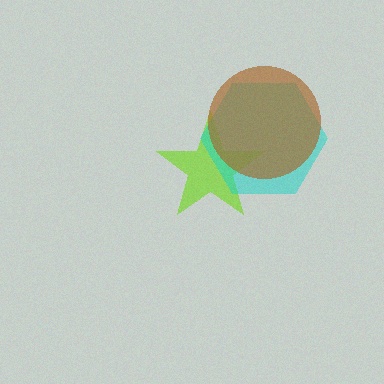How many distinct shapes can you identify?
There are 3 distinct shapes: a lime star, a cyan hexagon, a brown circle.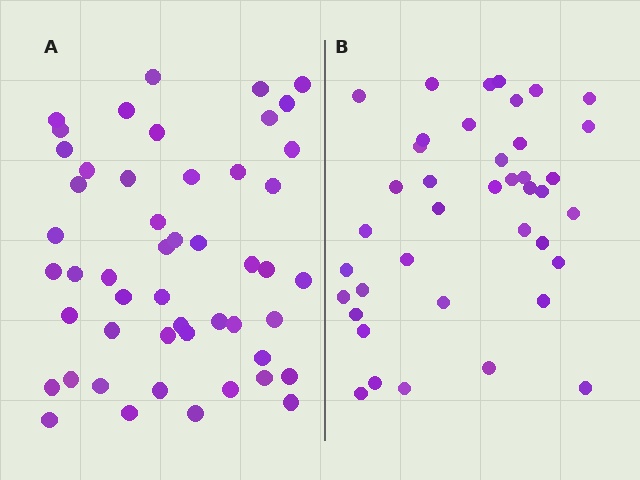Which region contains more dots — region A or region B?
Region A (the left region) has more dots.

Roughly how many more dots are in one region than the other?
Region A has roughly 10 or so more dots than region B.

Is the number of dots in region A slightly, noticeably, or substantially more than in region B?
Region A has noticeably more, but not dramatically so. The ratio is roughly 1.2 to 1.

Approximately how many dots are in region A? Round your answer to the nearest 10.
About 50 dots.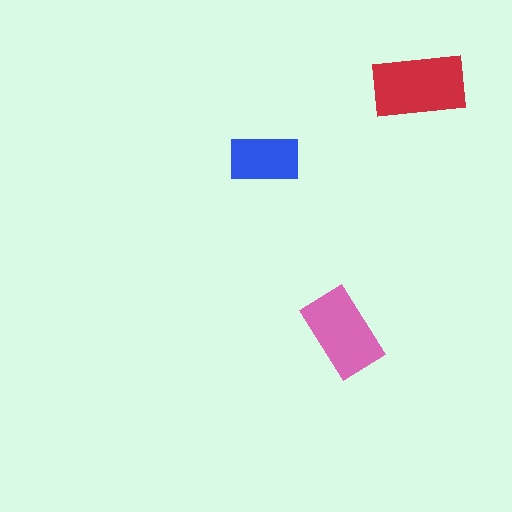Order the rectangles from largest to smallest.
the red one, the pink one, the blue one.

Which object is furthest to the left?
The blue rectangle is leftmost.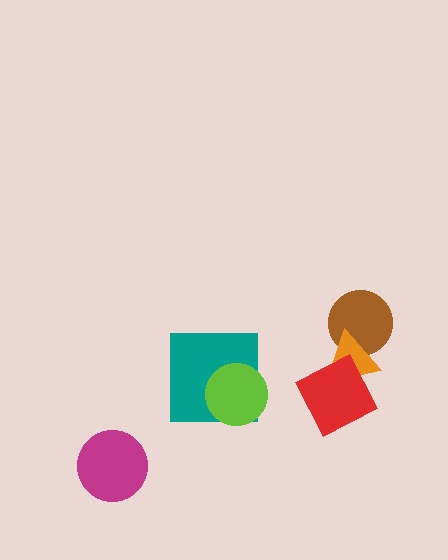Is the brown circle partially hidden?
Yes, it is partially covered by another shape.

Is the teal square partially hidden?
Yes, it is partially covered by another shape.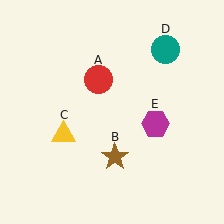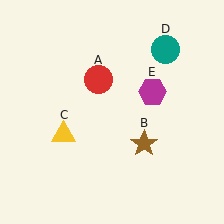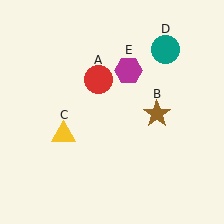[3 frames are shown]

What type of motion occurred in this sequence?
The brown star (object B), magenta hexagon (object E) rotated counterclockwise around the center of the scene.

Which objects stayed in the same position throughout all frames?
Red circle (object A) and yellow triangle (object C) and teal circle (object D) remained stationary.